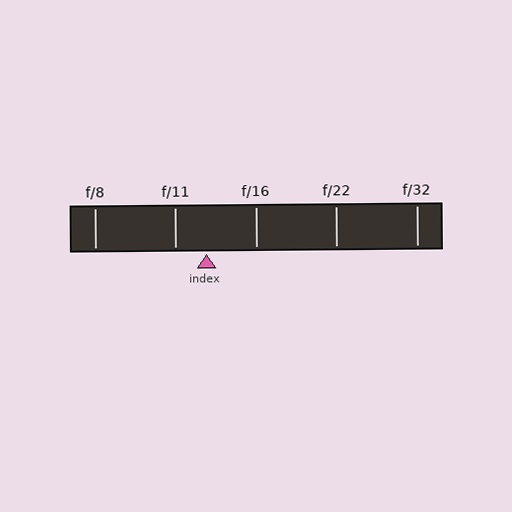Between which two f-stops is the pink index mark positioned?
The index mark is between f/11 and f/16.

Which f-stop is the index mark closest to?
The index mark is closest to f/11.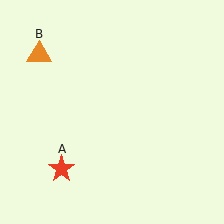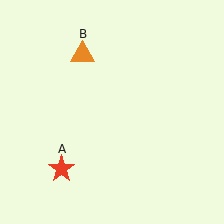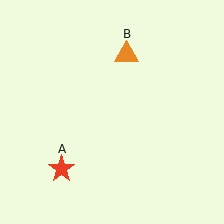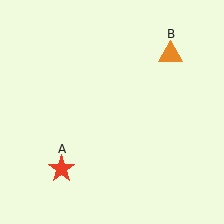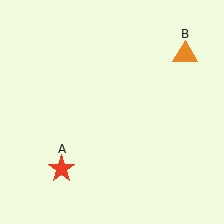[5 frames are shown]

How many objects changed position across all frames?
1 object changed position: orange triangle (object B).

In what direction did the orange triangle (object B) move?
The orange triangle (object B) moved right.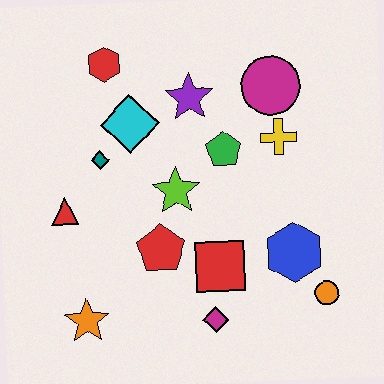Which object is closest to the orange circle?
The blue hexagon is closest to the orange circle.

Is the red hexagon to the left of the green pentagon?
Yes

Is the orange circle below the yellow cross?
Yes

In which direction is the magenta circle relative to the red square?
The magenta circle is above the red square.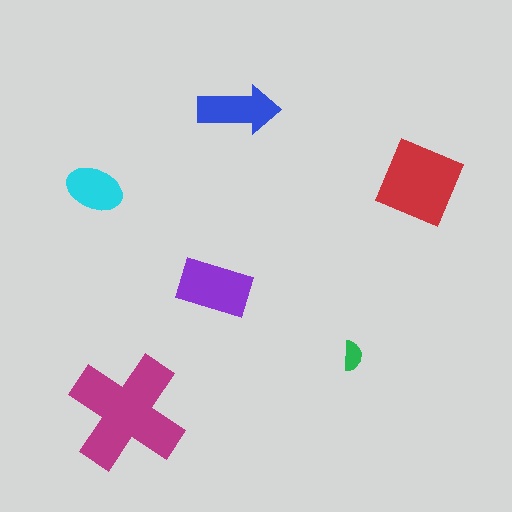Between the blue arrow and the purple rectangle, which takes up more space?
The purple rectangle.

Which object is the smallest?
The green semicircle.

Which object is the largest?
The magenta cross.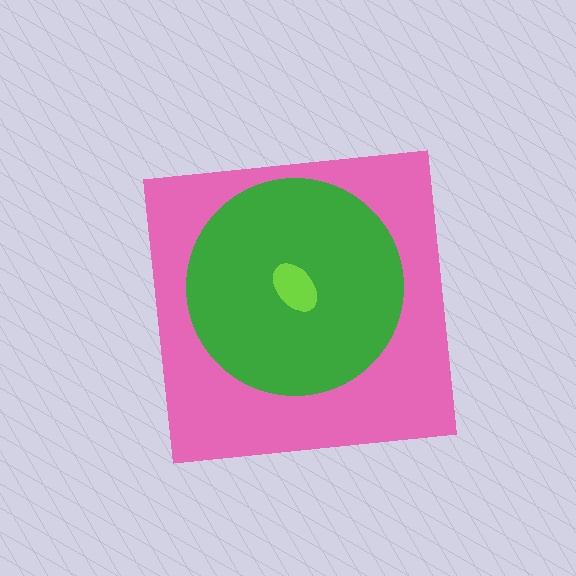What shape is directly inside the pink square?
The green circle.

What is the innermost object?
The lime ellipse.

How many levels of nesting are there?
3.